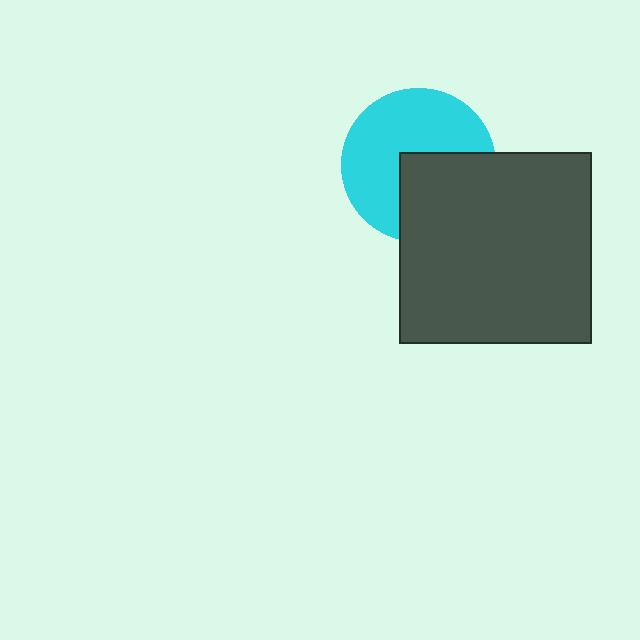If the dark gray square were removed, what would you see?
You would see the complete cyan circle.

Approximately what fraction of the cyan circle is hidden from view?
Roughly 40% of the cyan circle is hidden behind the dark gray square.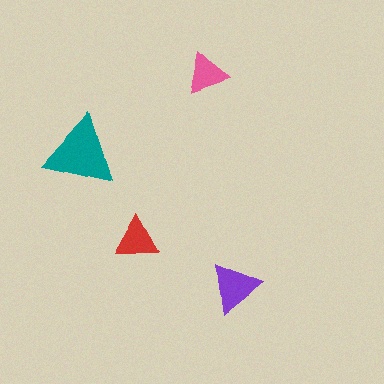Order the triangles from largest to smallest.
the teal one, the purple one, the red one, the pink one.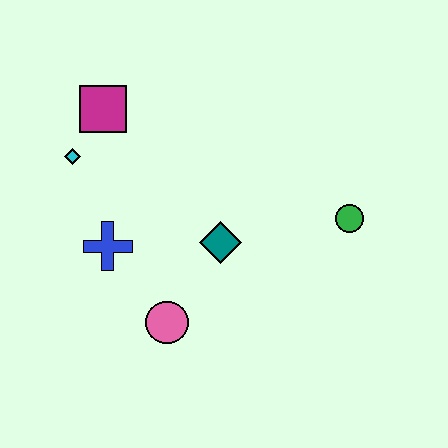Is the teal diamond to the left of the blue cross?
No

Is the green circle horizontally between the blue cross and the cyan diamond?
No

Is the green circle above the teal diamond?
Yes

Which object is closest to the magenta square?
The cyan diamond is closest to the magenta square.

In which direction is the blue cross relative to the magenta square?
The blue cross is below the magenta square.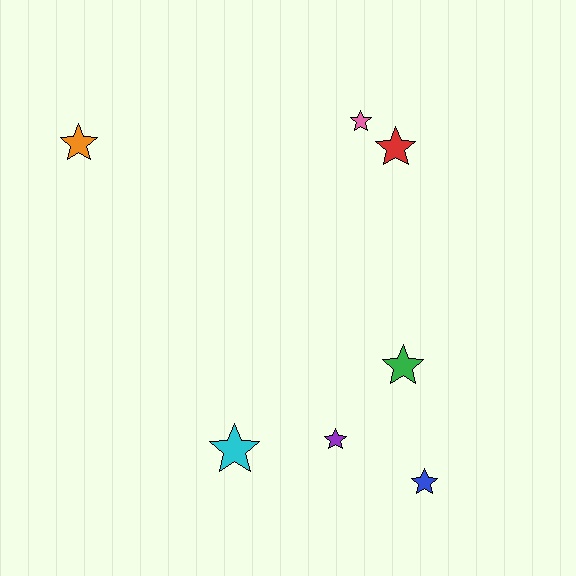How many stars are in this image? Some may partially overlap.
There are 7 stars.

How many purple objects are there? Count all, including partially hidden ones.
There is 1 purple object.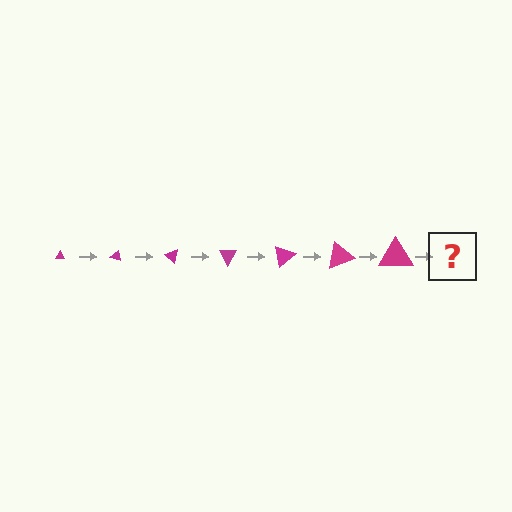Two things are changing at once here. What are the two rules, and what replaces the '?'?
The two rules are that the triangle grows larger each step and it rotates 20 degrees each step. The '?' should be a triangle, larger than the previous one and rotated 140 degrees from the start.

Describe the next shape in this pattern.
It should be a triangle, larger than the previous one and rotated 140 degrees from the start.